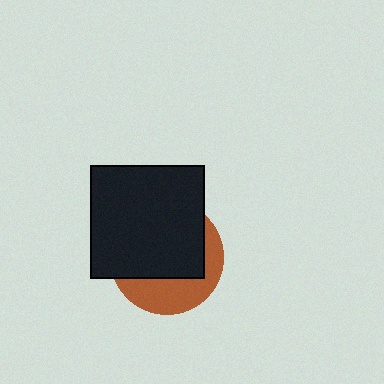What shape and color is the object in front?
The object in front is a black rectangle.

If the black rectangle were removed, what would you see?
You would see the complete brown circle.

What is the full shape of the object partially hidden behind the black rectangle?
The partially hidden object is a brown circle.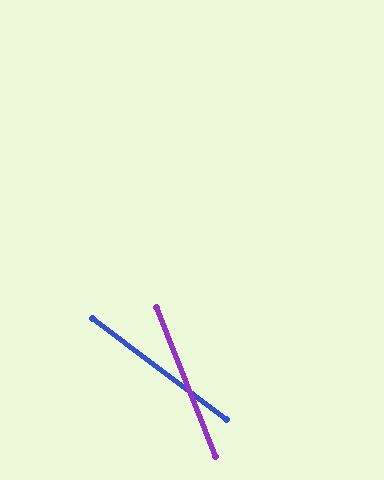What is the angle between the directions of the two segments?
Approximately 32 degrees.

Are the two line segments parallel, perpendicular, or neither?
Neither parallel nor perpendicular — they differ by about 32°.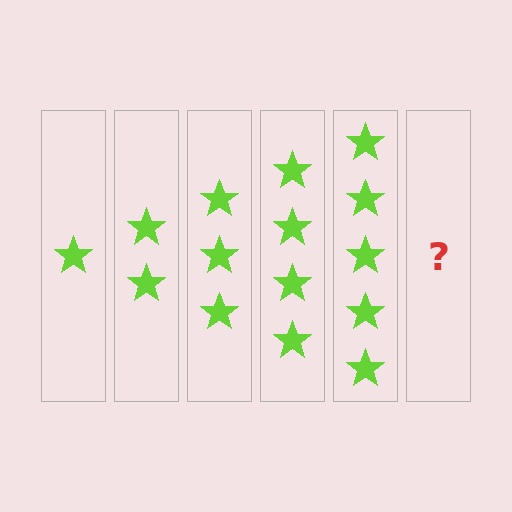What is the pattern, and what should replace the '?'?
The pattern is that each step adds one more star. The '?' should be 6 stars.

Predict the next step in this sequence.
The next step is 6 stars.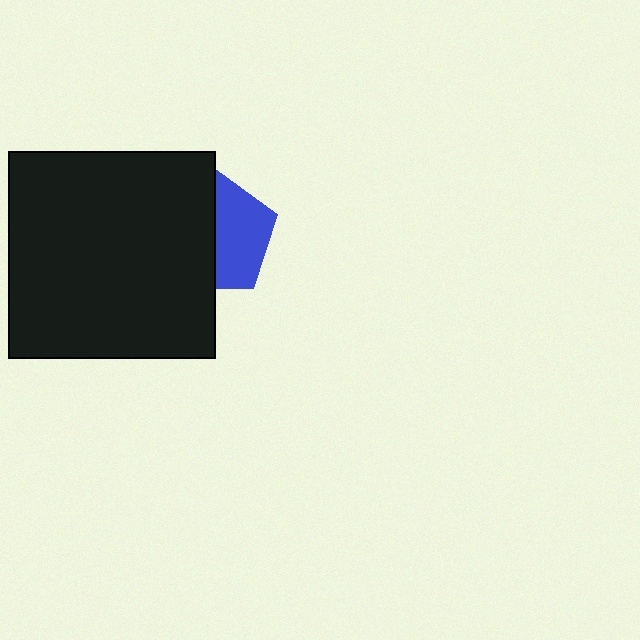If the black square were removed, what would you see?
You would see the complete blue pentagon.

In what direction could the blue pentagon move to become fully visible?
The blue pentagon could move right. That would shift it out from behind the black square entirely.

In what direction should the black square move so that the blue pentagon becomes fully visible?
The black square should move left. That is the shortest direction to clear the overlap and leave the blue pentagon fully visible.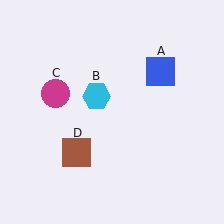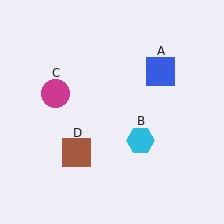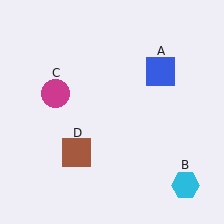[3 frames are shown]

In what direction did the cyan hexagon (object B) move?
The cyan hexagon (object B) moved down and to the right.